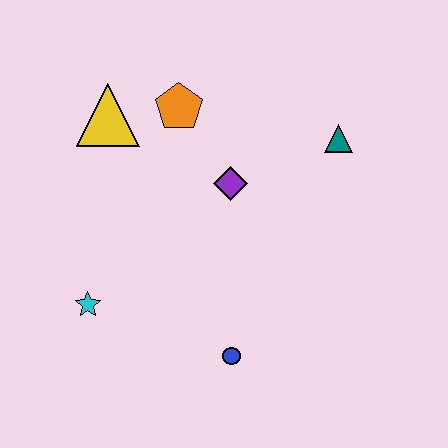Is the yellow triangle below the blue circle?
No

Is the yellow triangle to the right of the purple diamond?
No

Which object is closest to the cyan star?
The blue circle is closest to the cyan star.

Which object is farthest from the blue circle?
The yellow triangle is farthest from the blue circle.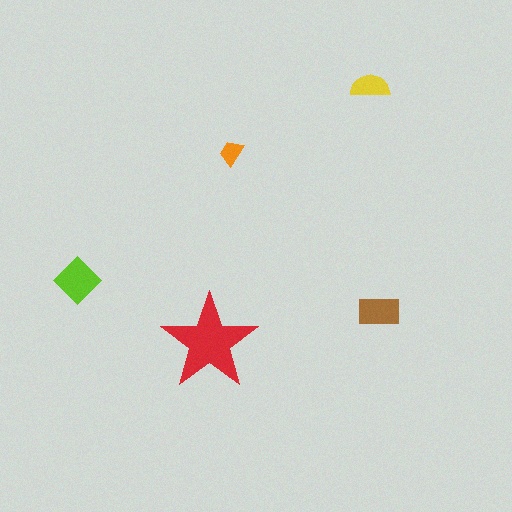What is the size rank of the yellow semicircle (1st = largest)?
4th.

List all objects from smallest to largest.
The orange trapezoid, the yellow semicircle, the brown rectangle, the lime diamond, the red star.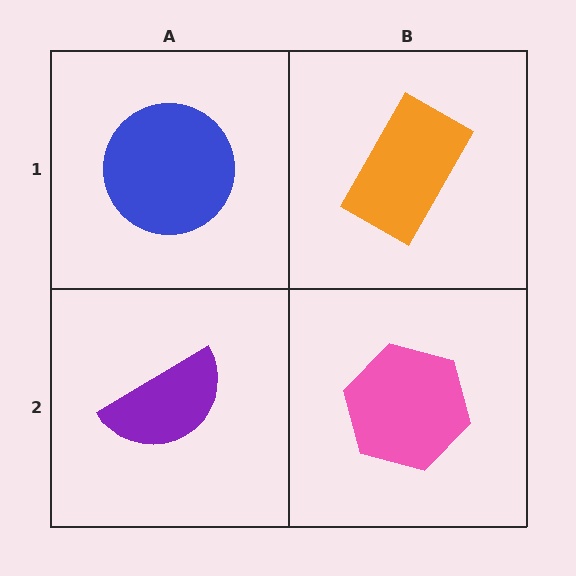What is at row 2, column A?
A purple semicircle.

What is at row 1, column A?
A blue circle.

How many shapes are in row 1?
2 shapes.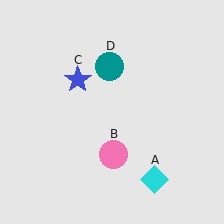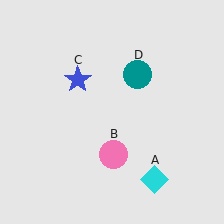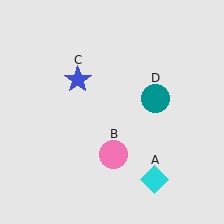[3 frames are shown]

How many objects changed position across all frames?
1 object changed position: teal circle (object D).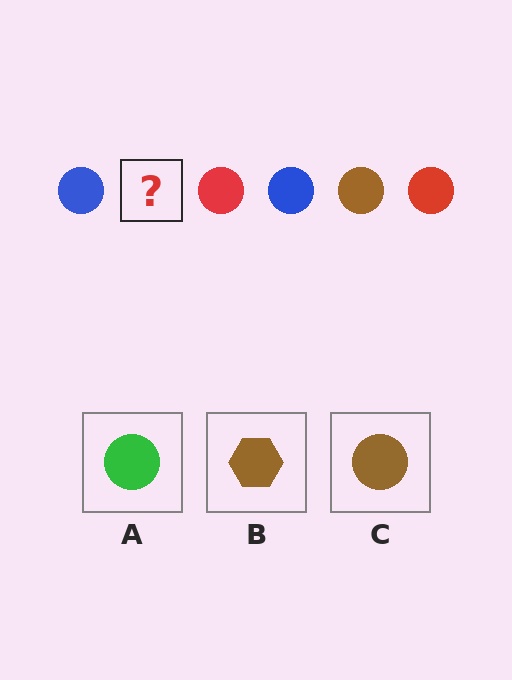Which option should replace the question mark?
Option C.